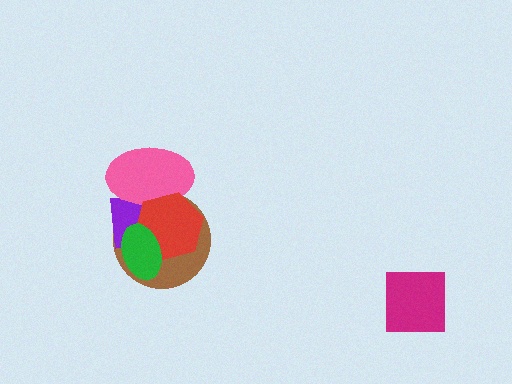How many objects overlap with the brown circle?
4 objects overlap with the brown circle.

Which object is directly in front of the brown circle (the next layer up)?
The purple square is directly in front of the brown circle.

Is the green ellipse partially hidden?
No, no other shape covers it.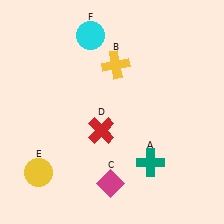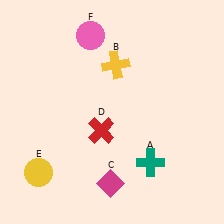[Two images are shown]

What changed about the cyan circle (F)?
In Image 1, F is cyan. In Image 2, it changed to pink.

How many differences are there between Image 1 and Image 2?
There is 1 difference between the two images.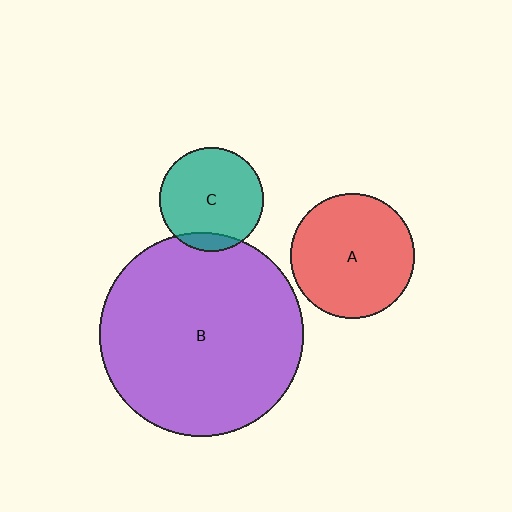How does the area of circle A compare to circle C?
Approximately 1.4 times.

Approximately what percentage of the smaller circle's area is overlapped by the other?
Approximately 10%.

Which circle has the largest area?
Circle B (purple).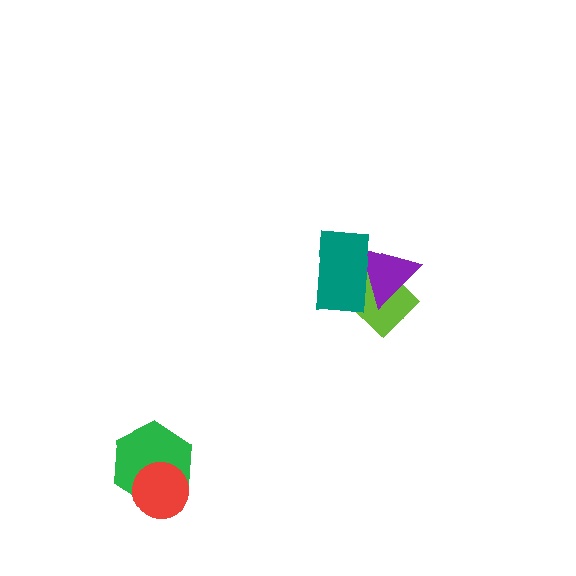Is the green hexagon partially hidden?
Yes, it is partially covered by another shape.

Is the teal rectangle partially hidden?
No, no other shape covers it.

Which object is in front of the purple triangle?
The teal rectangle is in front of the purple triangle.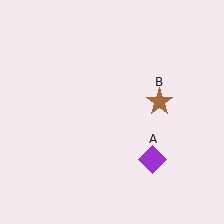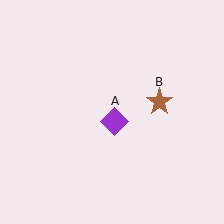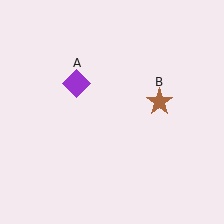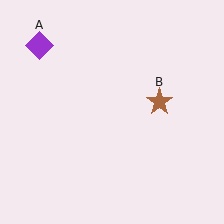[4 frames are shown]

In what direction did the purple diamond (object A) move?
The purple diamond (object A) moved up and to the left.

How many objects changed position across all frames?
1 object changed position: purple diamond (object A).